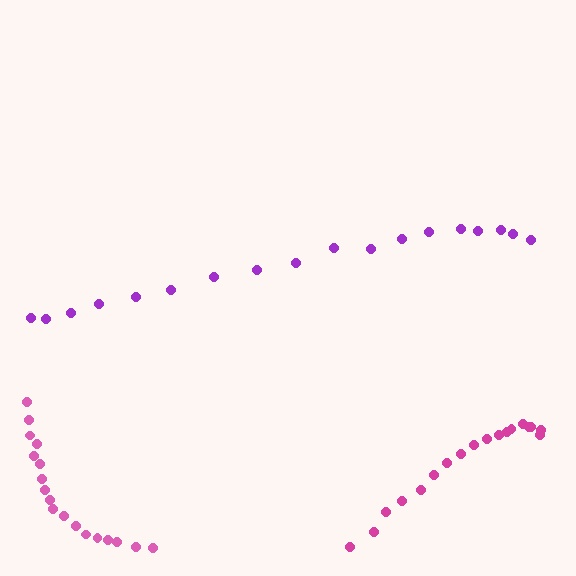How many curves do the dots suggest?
There are 3 distinct paths.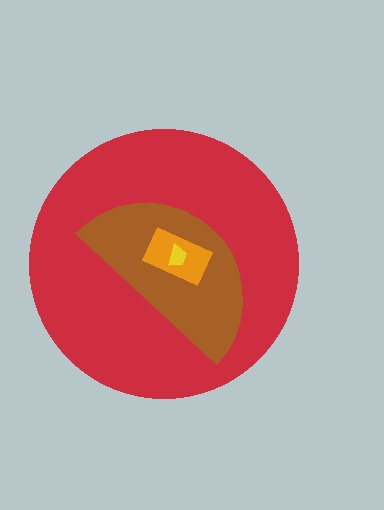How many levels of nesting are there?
4.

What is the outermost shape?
The red circle.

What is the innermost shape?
The yellow trapezoid.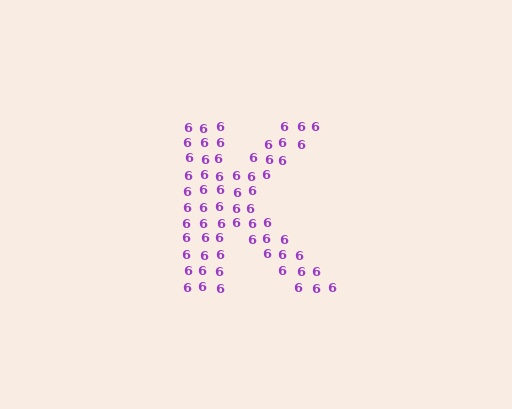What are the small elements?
The small elements are digit 6's.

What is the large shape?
The large shape is the letter K.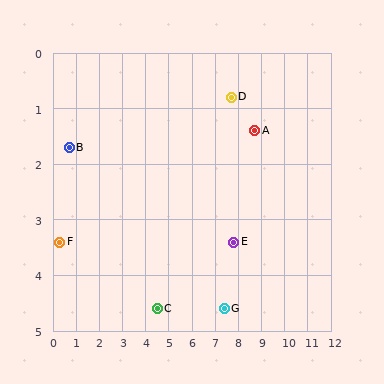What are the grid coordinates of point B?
Point B is at approximately (0.7, 1.7).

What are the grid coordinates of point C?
Point C is at approximately (4.5, 4.6).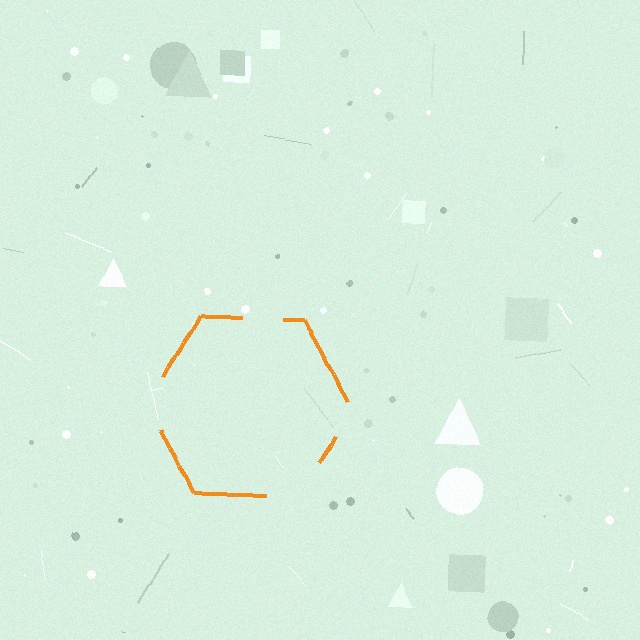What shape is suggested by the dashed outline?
The dashed outline suggests a hexagon.